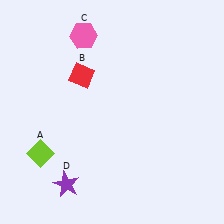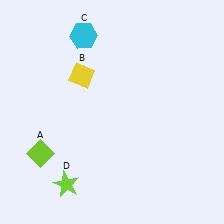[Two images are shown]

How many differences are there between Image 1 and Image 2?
There are 3 differences between the two images.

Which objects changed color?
B changed from red to yellow. C changed from pink to cyan. D changed from purple to lime.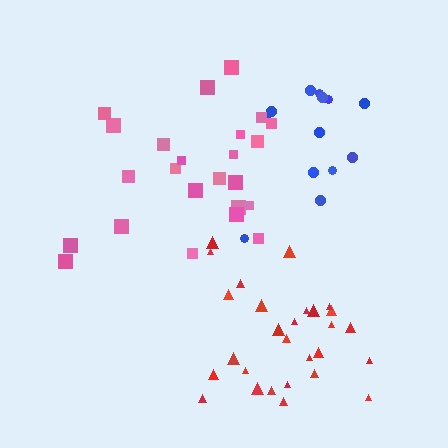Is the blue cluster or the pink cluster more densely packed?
Pink.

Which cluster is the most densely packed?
Red.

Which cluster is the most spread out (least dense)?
Blue.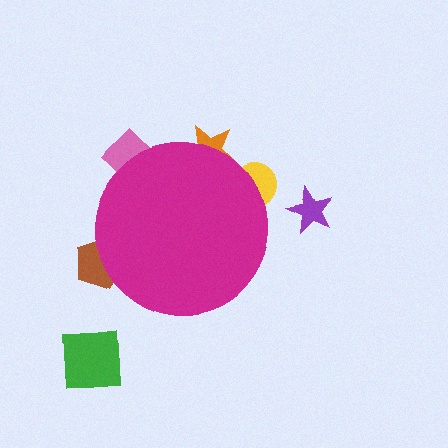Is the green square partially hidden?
No, the green square is fully visible.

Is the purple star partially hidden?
No, the purple star is fully visible.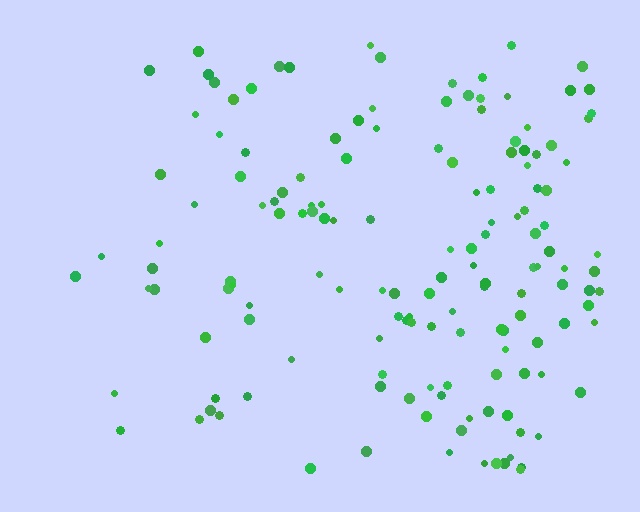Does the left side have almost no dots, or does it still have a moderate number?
Still a moderate number, just noticeably fewer than the right.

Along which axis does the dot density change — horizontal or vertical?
Horizontal.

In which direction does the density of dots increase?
From left to right, with the right side densest.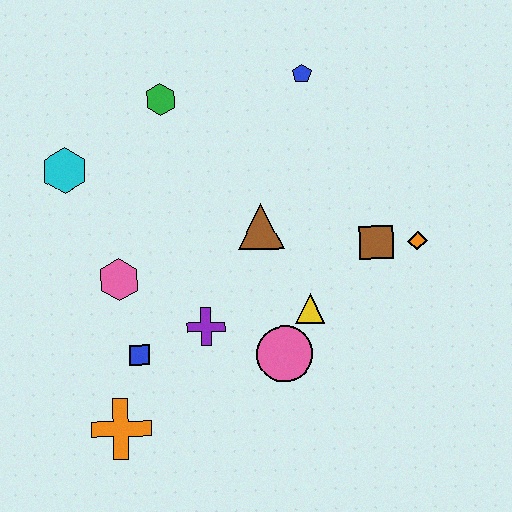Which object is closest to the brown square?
The orange diamond is closest to the brown square.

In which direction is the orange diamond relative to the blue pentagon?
The orange diamond is below the blue pentagon.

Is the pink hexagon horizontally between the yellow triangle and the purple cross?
No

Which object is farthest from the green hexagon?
The orange cross is farthest from the green hexagon.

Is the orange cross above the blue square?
No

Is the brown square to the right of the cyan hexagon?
Yes